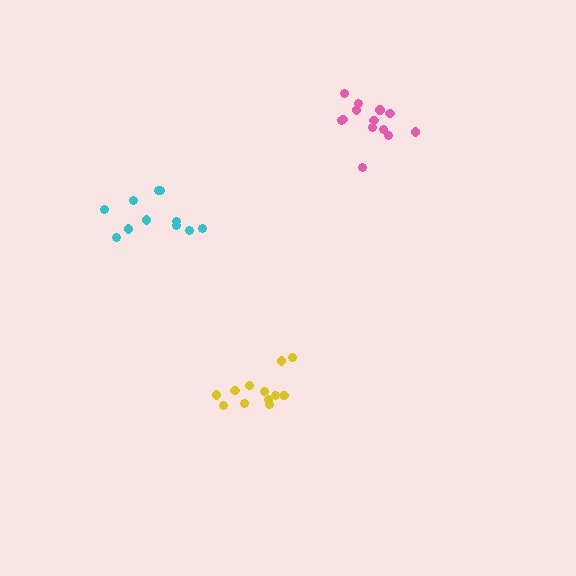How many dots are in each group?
Group 1: 12 dots, Group 2: 13 dots, Group 3: 11 dots (36 total).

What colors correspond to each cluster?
The clusters are colored: yellow, pink, cyan.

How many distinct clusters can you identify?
There are 3 distinct clusters.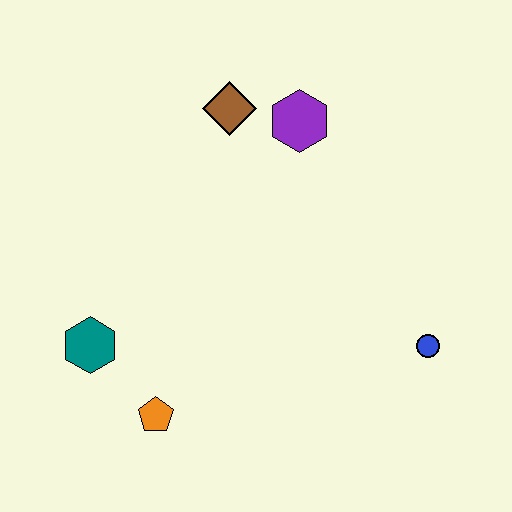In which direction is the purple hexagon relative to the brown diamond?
The purple hexagon is to the right of the brown diamond.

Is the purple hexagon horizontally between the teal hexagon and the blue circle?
Yes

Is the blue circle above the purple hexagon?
No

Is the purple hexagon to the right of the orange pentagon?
Yes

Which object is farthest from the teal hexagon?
The blue circle is farthest from the teal hexagon.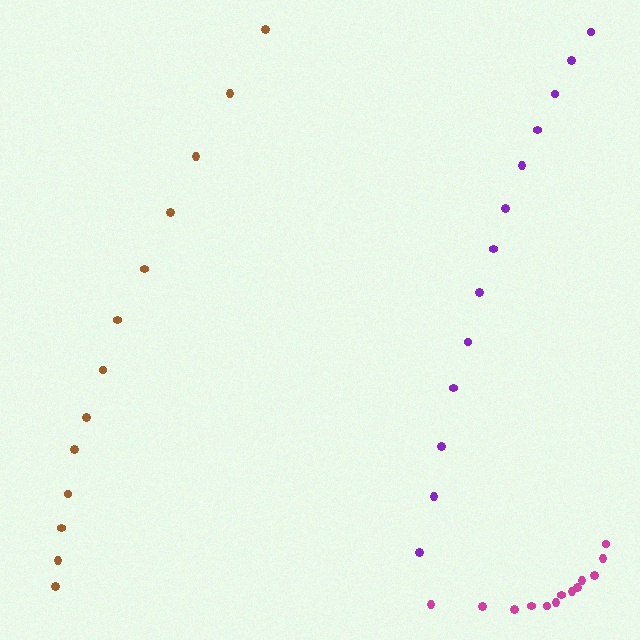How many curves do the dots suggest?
There are 3 distinct paths.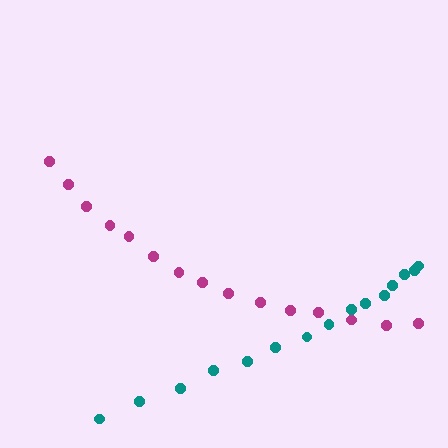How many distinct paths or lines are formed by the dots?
There are 2 distinct paths.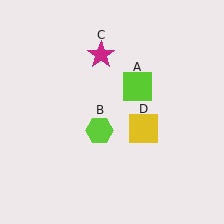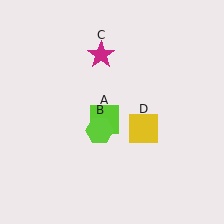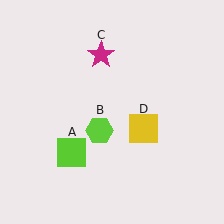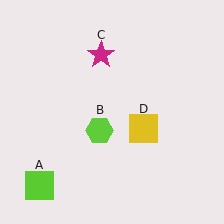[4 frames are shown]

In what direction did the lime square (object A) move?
The lime square (object A) moved down and to the left.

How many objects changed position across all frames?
1 object changed position: lime square (object A).